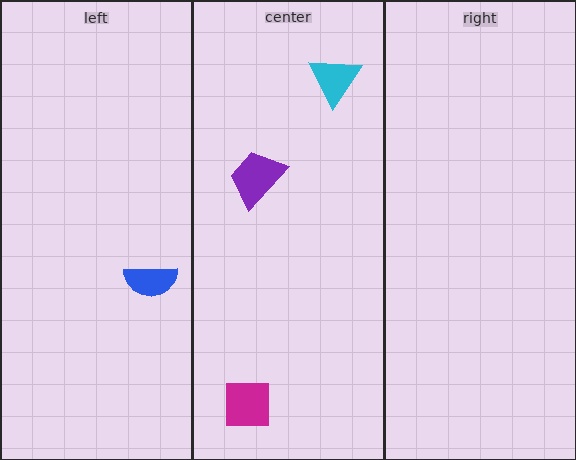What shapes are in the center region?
The purple trapezoid, the magenta square, the cyan triangle.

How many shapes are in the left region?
1.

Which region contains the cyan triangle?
The center region.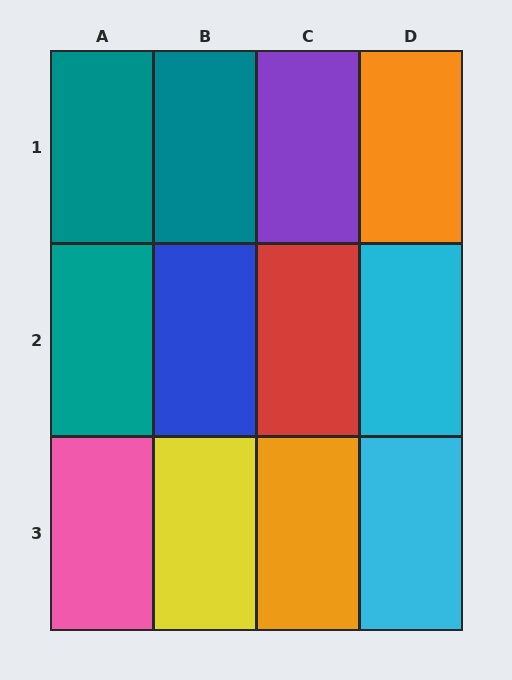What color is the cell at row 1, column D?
Orange.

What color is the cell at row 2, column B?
Blue.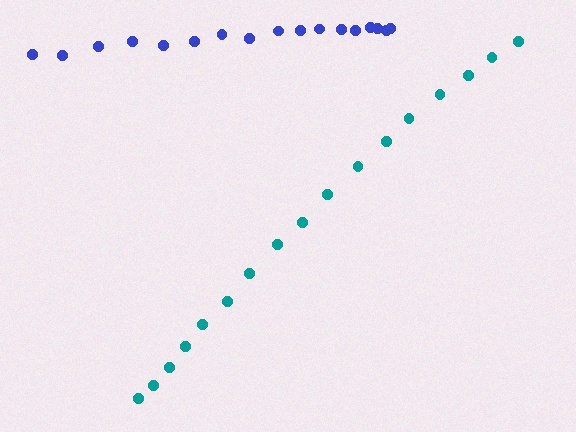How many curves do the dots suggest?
There are 2 distinct paths.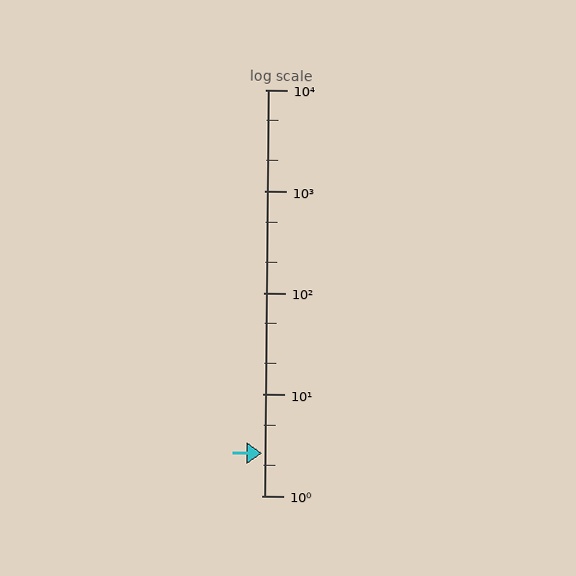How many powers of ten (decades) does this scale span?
The scale spans 4 decades, from 1 to 10000.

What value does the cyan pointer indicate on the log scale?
The pointer indicates approximately 2.6.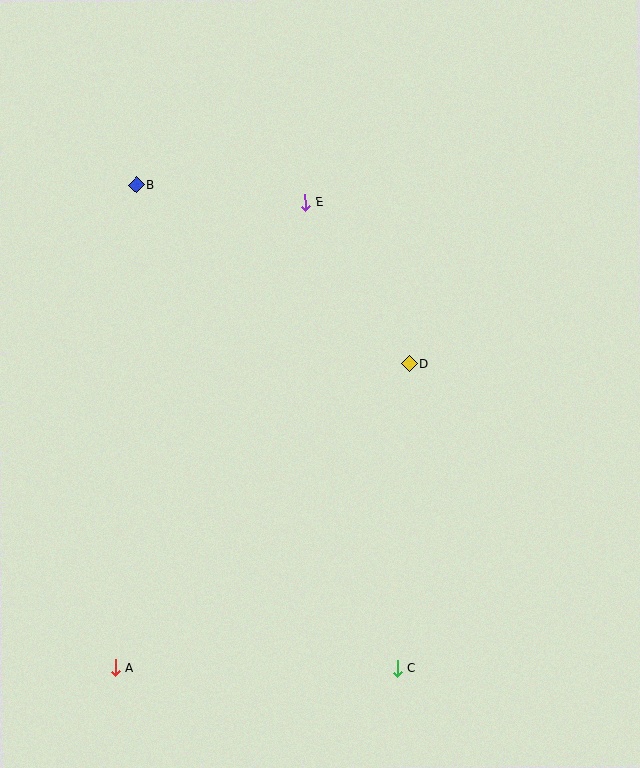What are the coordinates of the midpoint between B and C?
The midpoint between B and C is at (267, 427).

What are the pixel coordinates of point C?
Point C is at (398, 669).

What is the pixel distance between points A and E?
The distance between A and E is 502 pixels.